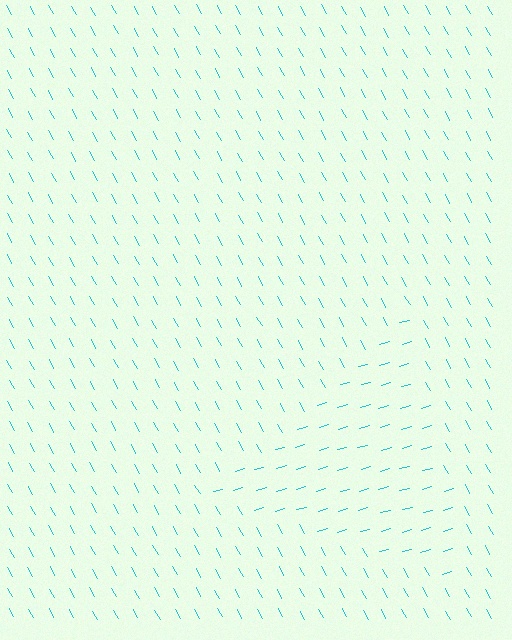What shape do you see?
I see a triangle.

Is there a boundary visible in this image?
Yes, there is a texture boundary formed by a change in line orientation.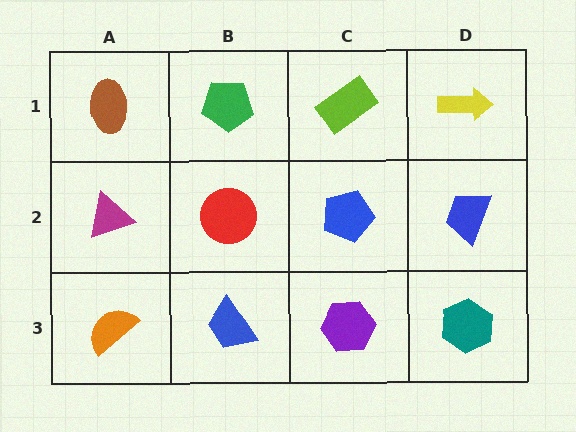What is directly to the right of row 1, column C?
A yellow arrow.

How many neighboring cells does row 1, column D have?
2.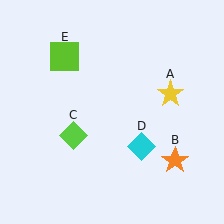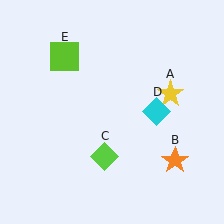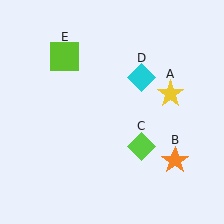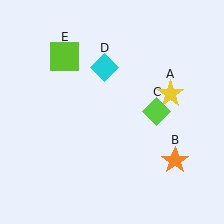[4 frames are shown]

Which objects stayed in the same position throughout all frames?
Yellow star (object A) and orange star (object B) and lime square (object E) remained stationary.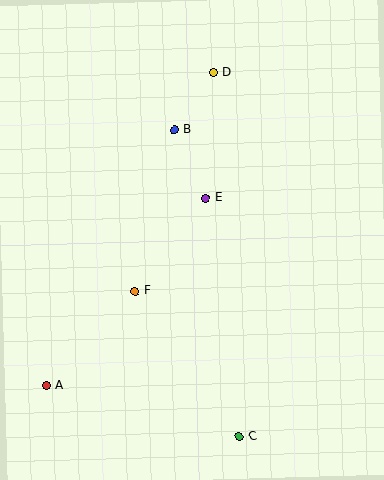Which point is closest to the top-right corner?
Point D is closest to the top-right corner.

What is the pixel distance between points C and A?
The distance between C and A is 199 pixels.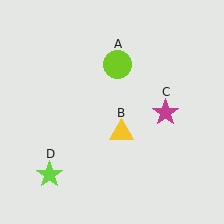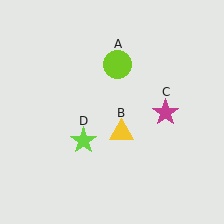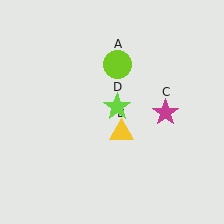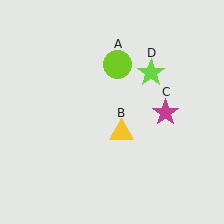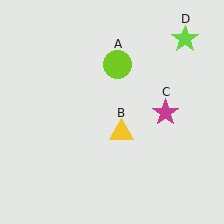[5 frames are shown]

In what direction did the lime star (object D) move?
The lime star (object D) moved up and to the right.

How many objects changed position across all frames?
1 object changed position: lime star (object D).